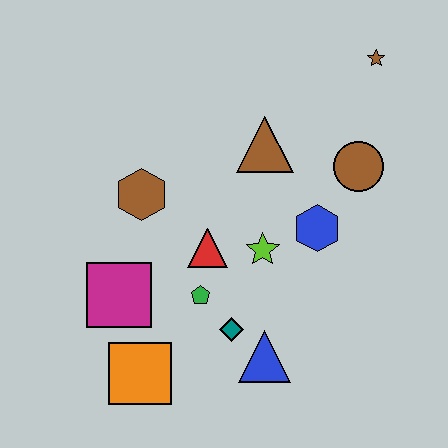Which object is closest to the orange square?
The magenta square is closest to the orange square.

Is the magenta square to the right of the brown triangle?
No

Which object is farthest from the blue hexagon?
The orange square is farthest from the blue hexagon.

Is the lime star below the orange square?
No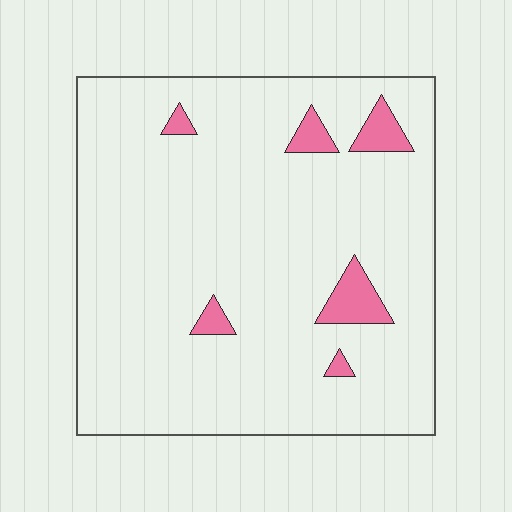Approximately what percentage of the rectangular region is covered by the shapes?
Approximately 5%.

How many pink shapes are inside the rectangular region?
6.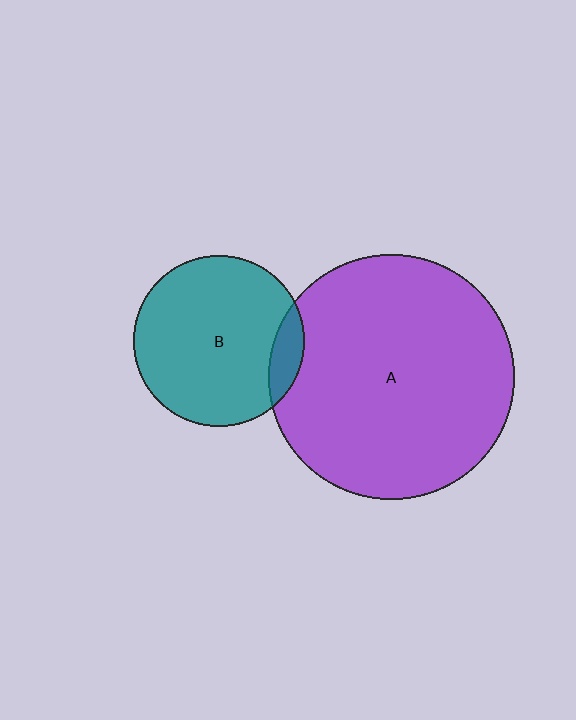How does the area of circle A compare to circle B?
Approximately 2.1 times.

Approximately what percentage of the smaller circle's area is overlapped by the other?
Approximately 10%.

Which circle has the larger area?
Circle A (purple).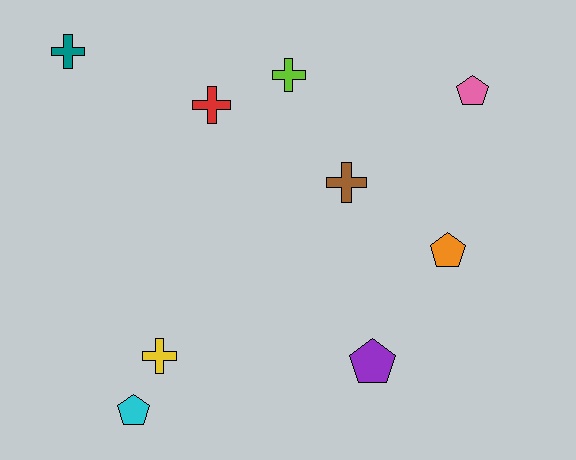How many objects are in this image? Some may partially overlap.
There are 9 objects.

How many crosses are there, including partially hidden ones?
There are 5 crosses.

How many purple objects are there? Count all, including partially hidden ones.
There is 1 purple object.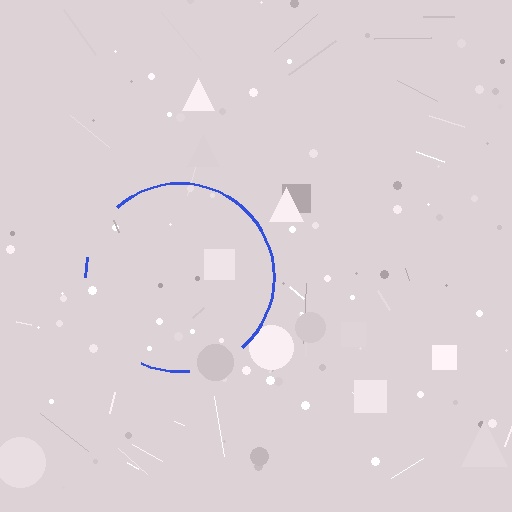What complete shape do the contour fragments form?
The contour fragments form a circle.